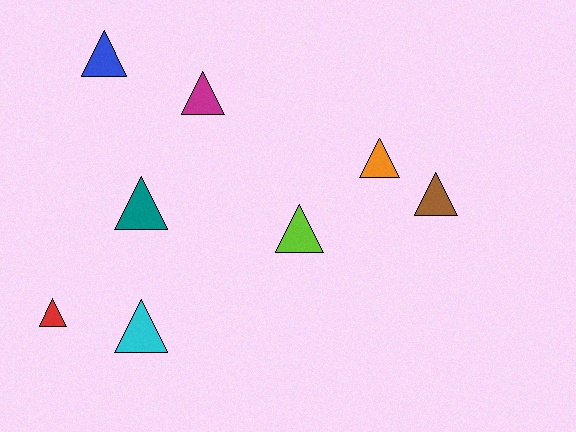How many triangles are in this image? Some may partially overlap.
There are 8 triangles.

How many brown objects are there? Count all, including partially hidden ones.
There is 1 brown object.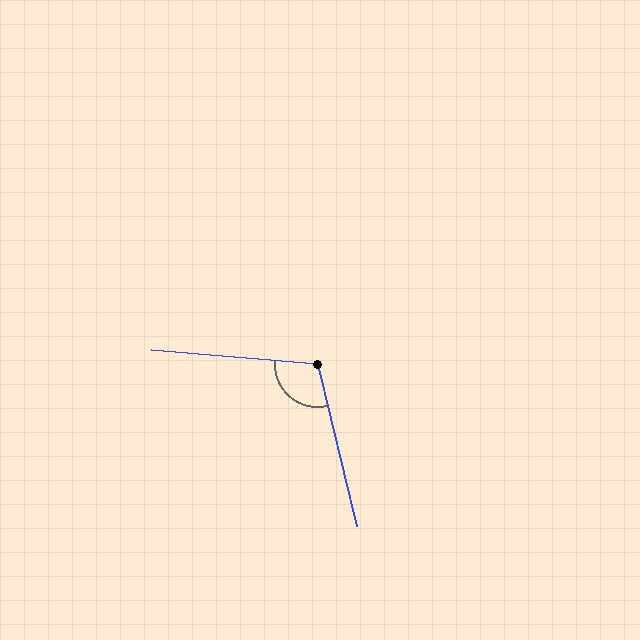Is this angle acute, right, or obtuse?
It is obtuse.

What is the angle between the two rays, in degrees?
Approximately 108 degrees.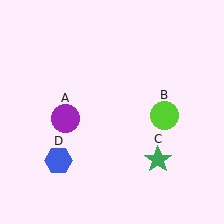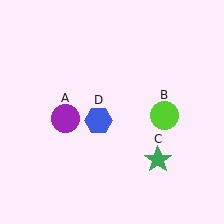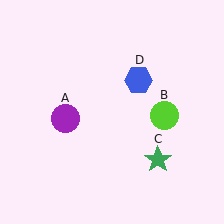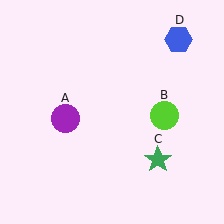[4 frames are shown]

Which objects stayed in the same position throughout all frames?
Purple circle (object A) and lime circle (object B) and green star (object C) remained stationary.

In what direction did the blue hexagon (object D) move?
The blue hexagon (object D) moved up and to the right.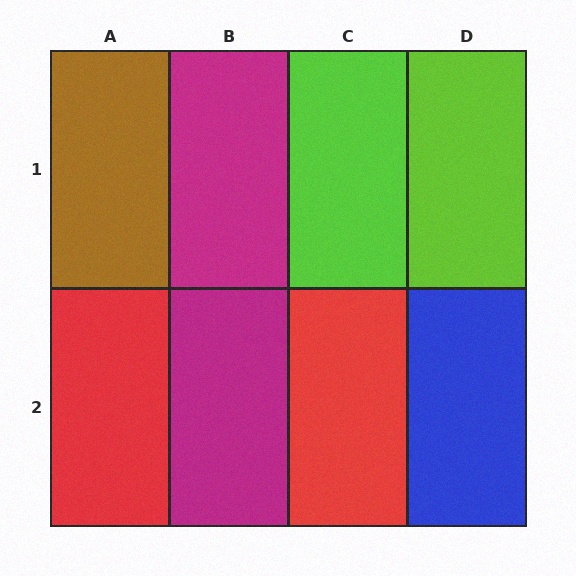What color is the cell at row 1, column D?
Lime.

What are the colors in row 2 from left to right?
Red, magenta, red, blue.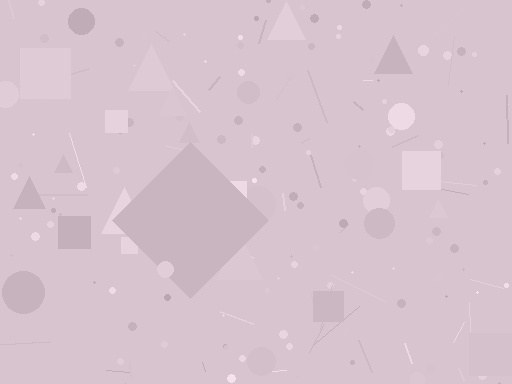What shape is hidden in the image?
A diamond is hidden in the image.